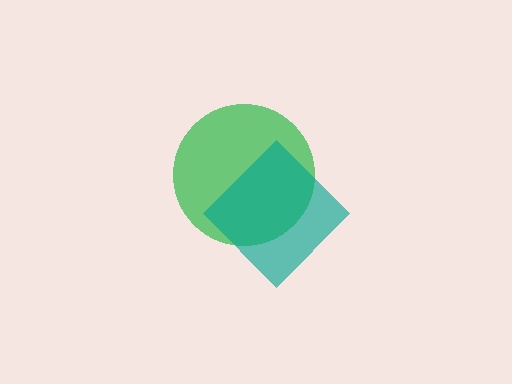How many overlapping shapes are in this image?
There are 2 overlapping shapes in the image.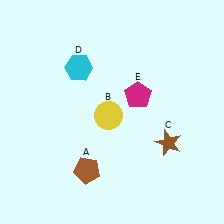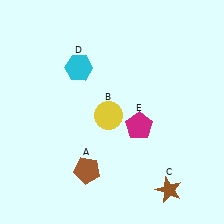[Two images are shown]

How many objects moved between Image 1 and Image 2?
2 objects moved between the two images.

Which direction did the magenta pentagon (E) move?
The magenta pentagon (E) moved down.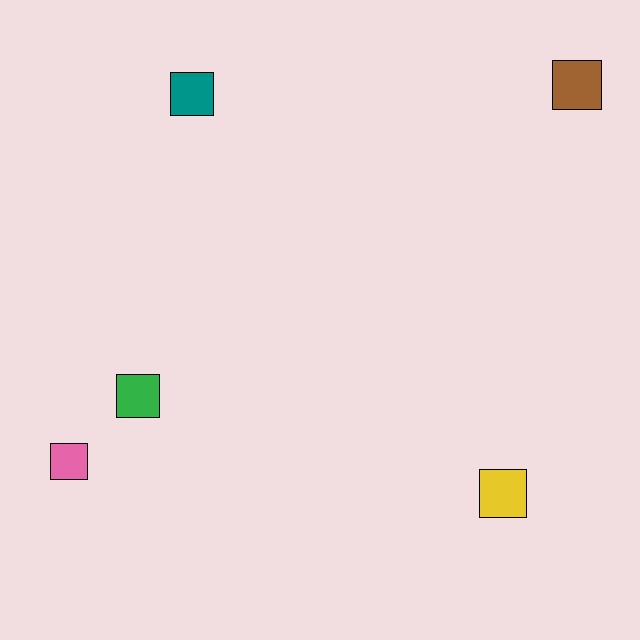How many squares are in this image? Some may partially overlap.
There are 5 squares.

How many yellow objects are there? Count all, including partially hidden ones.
There is 1 yellow object.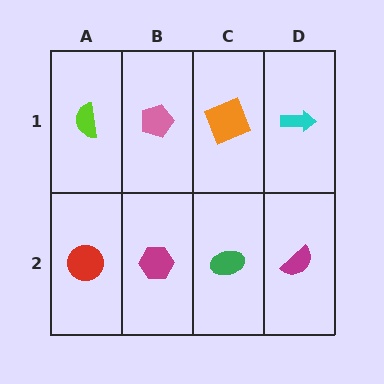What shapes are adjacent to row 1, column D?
A magenta semicircle (row 2, column D), an orange square (row 1, column C).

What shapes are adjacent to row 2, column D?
A cyan arrow (row 1, column D), a green ellipse (row 2, column C).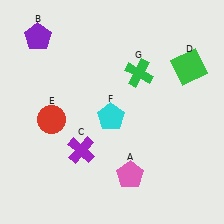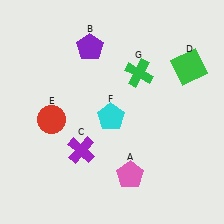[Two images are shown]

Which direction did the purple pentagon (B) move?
The purple pentagon (B) moved right.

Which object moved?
The purple pentagon (B) moved right.